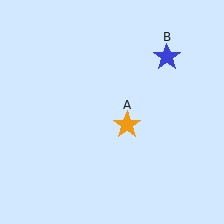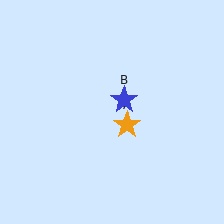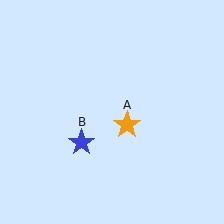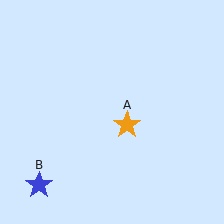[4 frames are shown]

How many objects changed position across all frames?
1 object changed position: blue star (object B).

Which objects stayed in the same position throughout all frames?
Orange star (object A) remained stationary.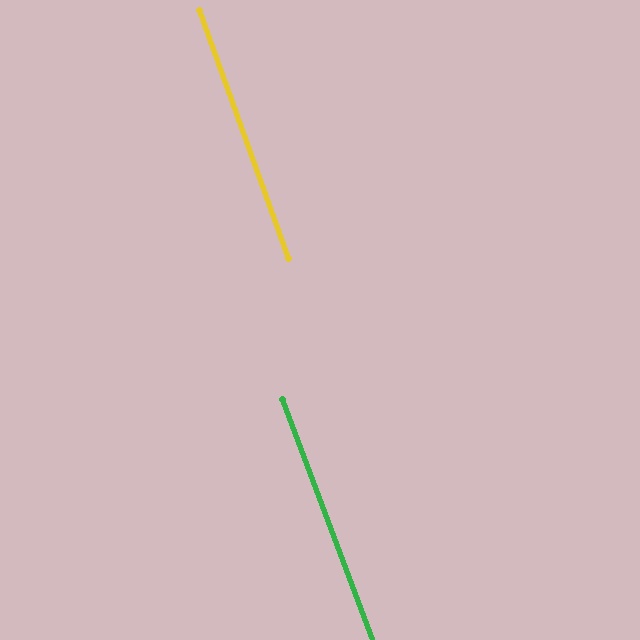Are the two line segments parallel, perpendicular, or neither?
Parallel — their directions differ by only 1.1°.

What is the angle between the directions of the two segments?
Approximately 1 degree.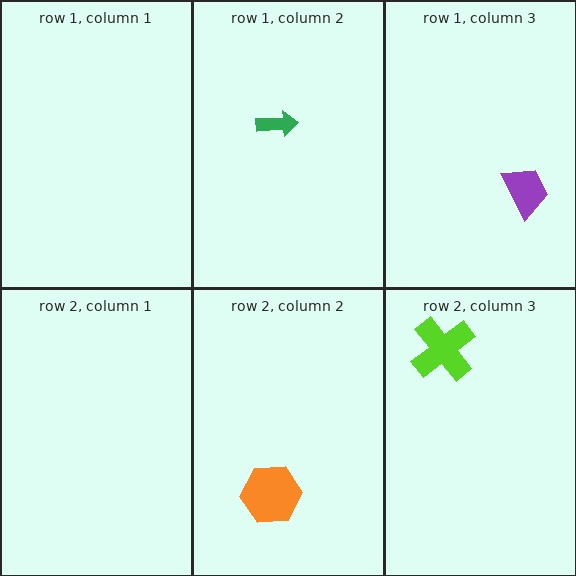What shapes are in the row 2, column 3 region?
The lime cross.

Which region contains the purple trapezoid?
The row 1, column 3 region.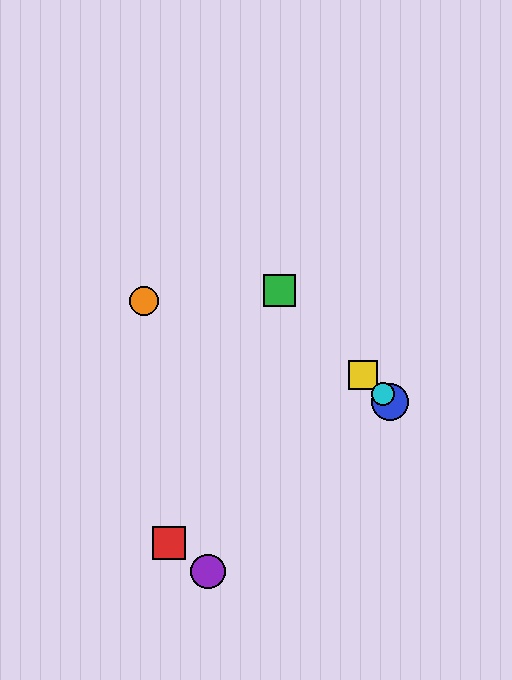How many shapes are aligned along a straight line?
4 shapes (the blue circle, the green square, the yellow square, the cyan circle) are aligned along a straight line.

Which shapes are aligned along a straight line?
The blue circle, the green square, the yellow square, the cyan circle are aligned along a straight line.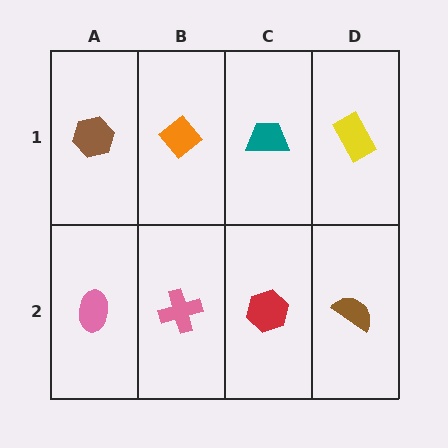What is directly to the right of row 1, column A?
An orange diamond.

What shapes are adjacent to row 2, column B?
An orange diamond (row 1, column B), a pink ellipse (row 2, column A), a red hexagon (row 2, column C).